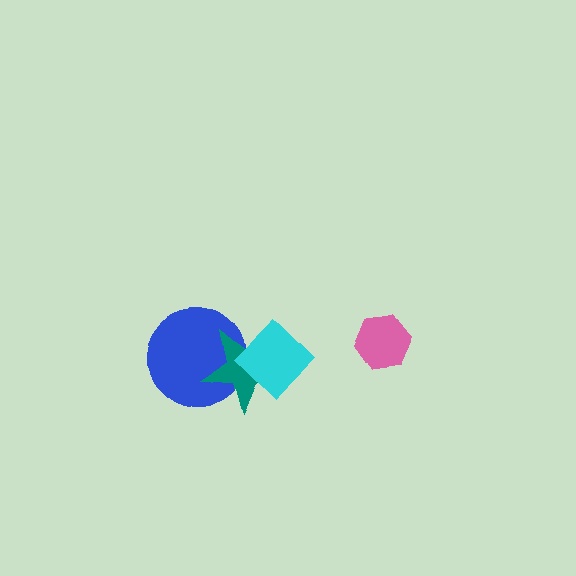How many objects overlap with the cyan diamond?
2 objects overlap with the cyan diamond.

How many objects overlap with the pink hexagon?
0 objects overlap with the pink hexagon.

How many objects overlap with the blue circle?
2 objects overlap with the blue circle.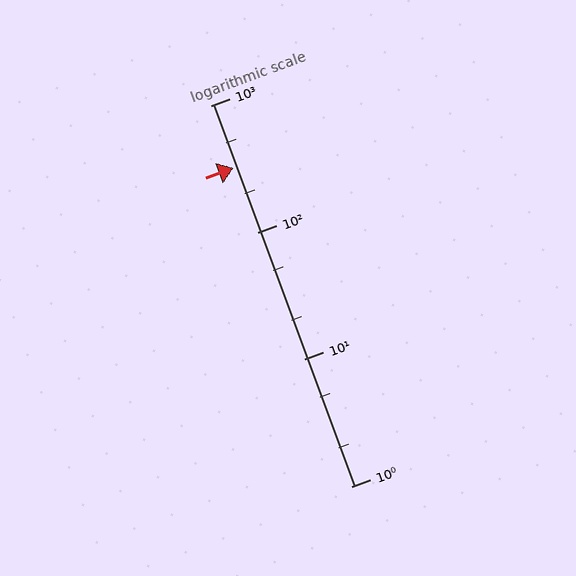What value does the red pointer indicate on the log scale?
The pointer indicates approximately 320.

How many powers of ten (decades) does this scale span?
The scale spans 3 decades, from 1 to 1000.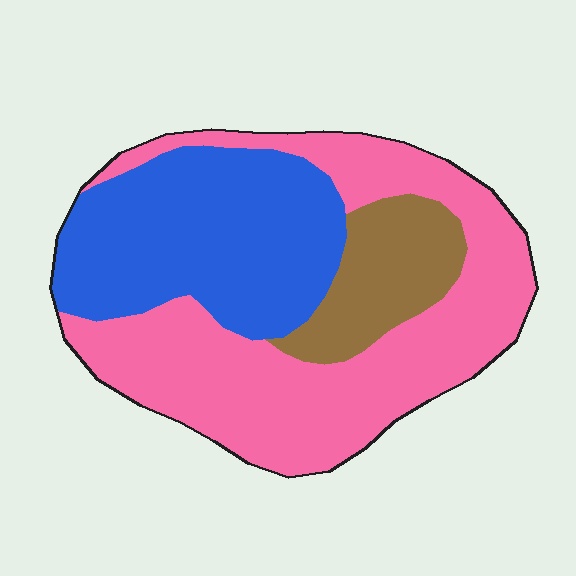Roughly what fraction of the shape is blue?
Blue takes up between a third and a half of the shape.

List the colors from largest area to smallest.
From largest to smallest: pink, blue, brown.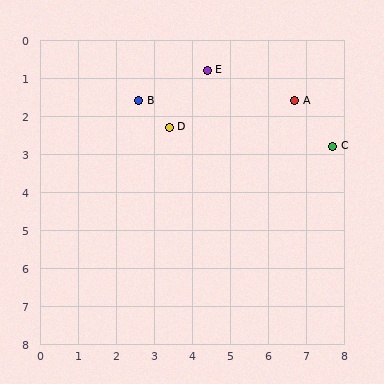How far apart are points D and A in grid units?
Points D and A are about 3.4 grid units apart.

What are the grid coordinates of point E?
Point E is at approximately (4.4, 0.8).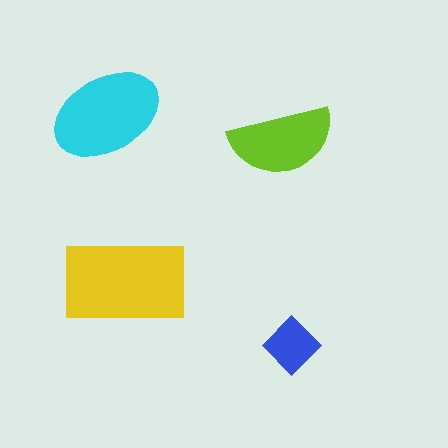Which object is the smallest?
The blue diamond.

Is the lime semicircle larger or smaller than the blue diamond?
Larger.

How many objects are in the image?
There are 4 objects in the image.